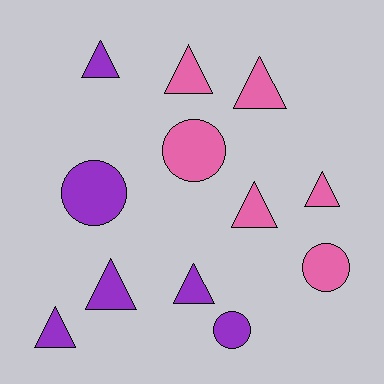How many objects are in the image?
There are 12 objects.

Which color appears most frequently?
Pink, with 6 objects.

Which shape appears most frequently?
Triangle, with 8 objects.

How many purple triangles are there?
There are 4 purple triangles.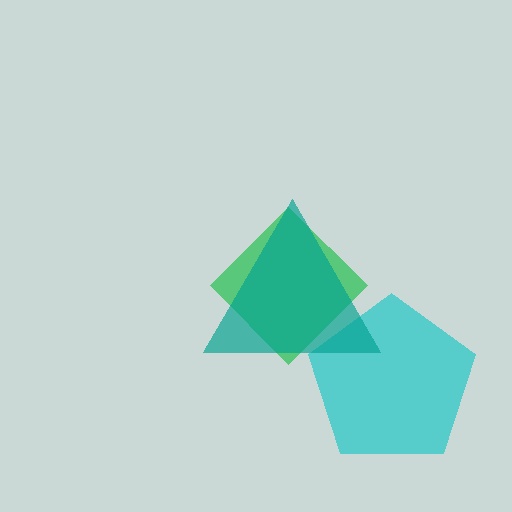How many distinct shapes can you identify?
There are 3 distinct shapes: a cyan pentagon, a green diamond, a teal triangle.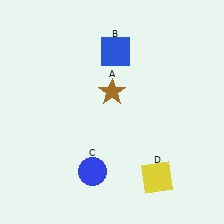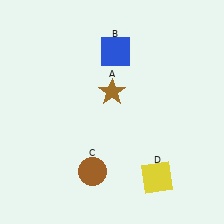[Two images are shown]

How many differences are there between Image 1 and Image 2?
There is 1 difference between the two images.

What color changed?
The circle (C) changed from blue in Image 1 to brown in Image 2.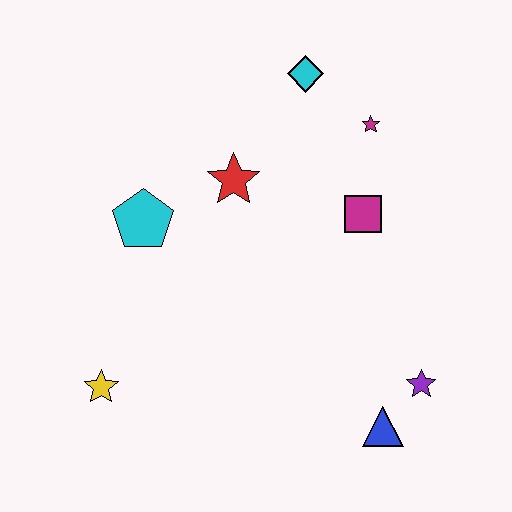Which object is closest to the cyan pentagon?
The red star is closest to the cyan pentagon.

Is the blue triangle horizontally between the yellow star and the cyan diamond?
No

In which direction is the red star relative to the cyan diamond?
The red star is below the cyan diamond.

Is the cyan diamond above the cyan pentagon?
Yes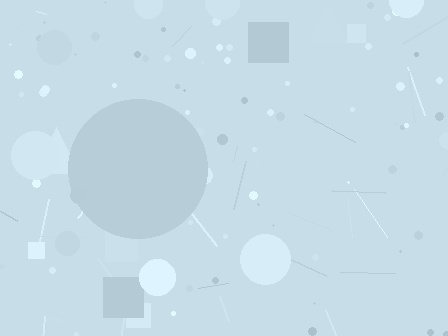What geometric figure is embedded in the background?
A circle is embedded in the background.